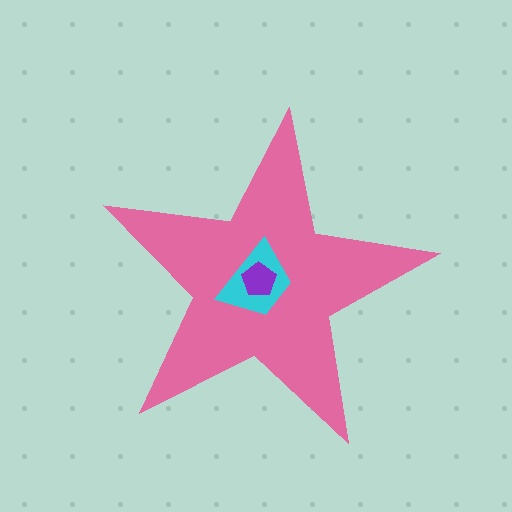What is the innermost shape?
The purple pentagon.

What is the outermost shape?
The pink star.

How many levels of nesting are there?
3.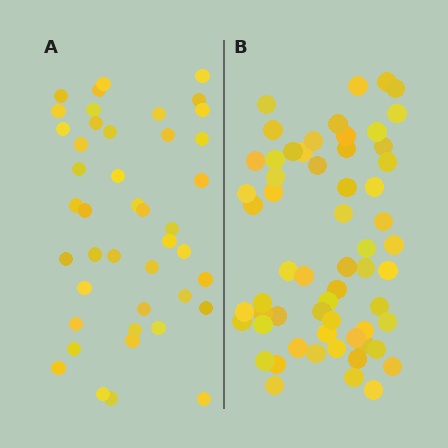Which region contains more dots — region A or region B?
Region B (the right region) has more dots.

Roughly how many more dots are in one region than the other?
Region B has approximately 15 more dots than region A.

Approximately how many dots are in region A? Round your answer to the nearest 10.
About 40 dots. (The exact count is 43, which rounds to 40.)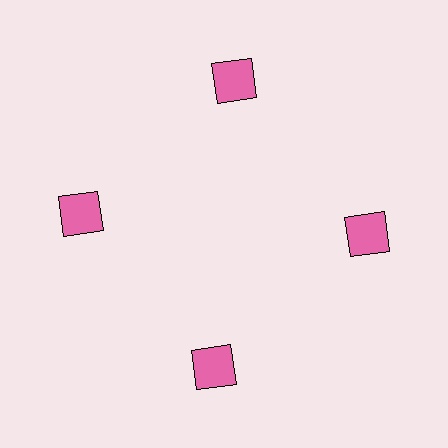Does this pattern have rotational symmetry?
Yes, this pattern has 4-fold rotational symmetry. It looks the same after rotating 90 degrees around the center.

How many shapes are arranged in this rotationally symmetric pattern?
There are 4 shapes, arranged in 4 groups of 1.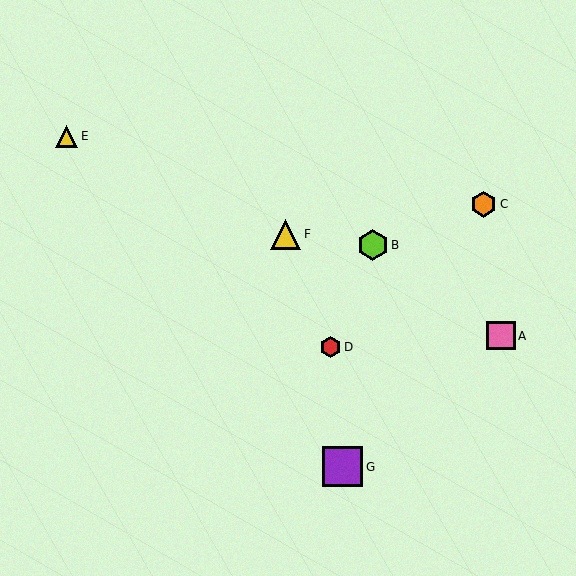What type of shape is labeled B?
Shape B is a lime hexagon.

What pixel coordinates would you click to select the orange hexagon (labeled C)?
Click at (483, 204) to select the orange hexagon C.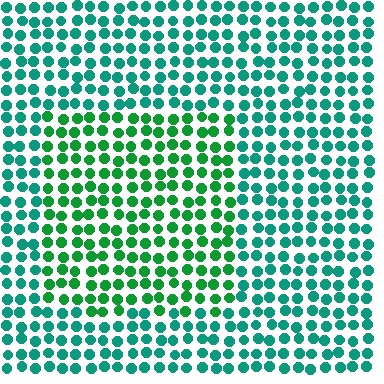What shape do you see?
I see a rectangle.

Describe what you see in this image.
The image is filled with small teal elements in a uniform arrangement. A rectangle-shaped region is visible where the elements are tinted to a slightly different hue, forming a subtle color boundary.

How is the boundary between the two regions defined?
The boundary is defined purely by a slight shift in hue (about 33 degrees). Spacing, size, and orientation are identical on both sides.